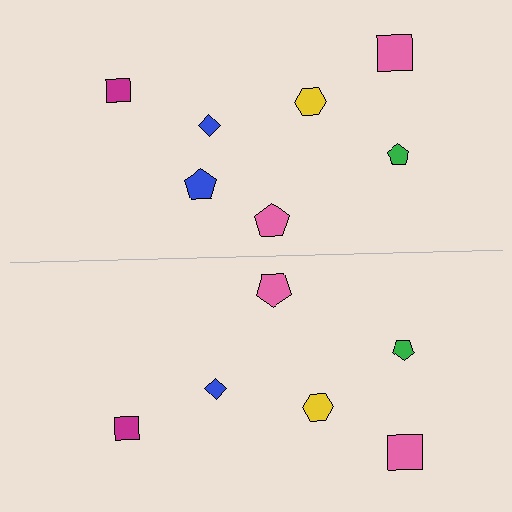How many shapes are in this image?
There are 13 shapes in this image.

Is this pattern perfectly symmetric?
No, the pattern is not perfectly symmetric. A blue pentagon is missing from the bottom side.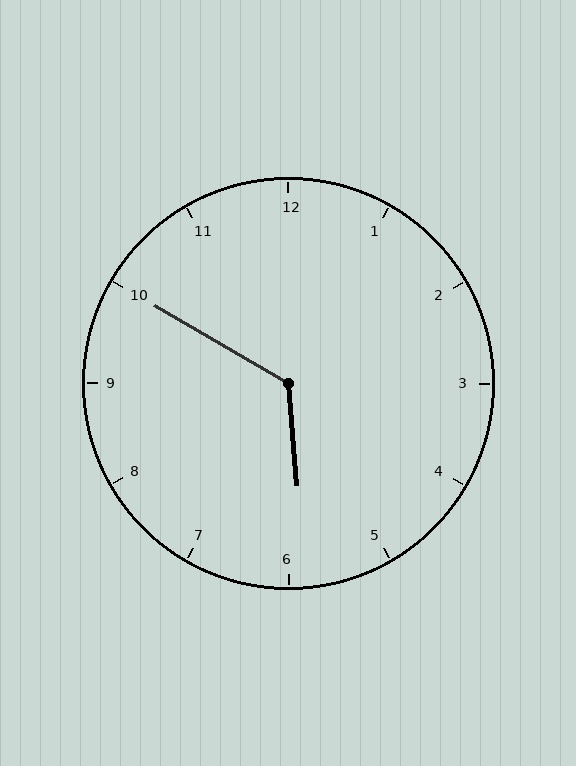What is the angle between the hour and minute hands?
Approximately 125 degrees.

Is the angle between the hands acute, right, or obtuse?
It is obtuse.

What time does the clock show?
5:50.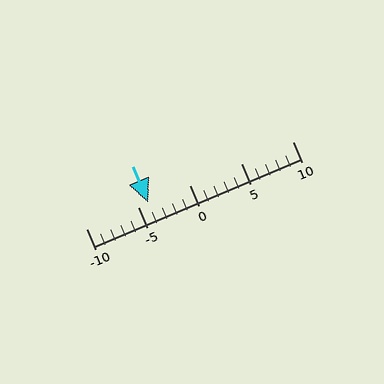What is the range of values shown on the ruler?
The ruler shows values from -10 to 10.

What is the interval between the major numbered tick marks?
The major tick marks are spaced 5 units apart.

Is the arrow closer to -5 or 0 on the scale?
The arrow is closer to -5.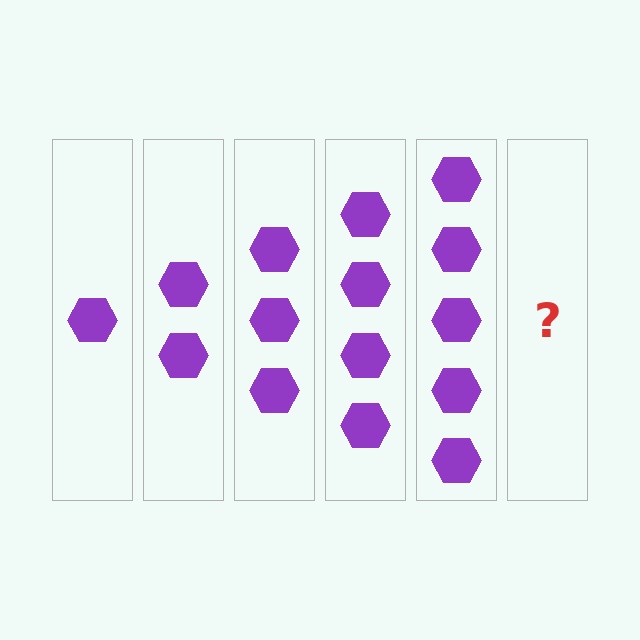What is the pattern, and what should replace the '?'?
The pattern is that each step adds one more hexagon. The '?' should be 6 hexagons.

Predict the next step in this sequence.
The next step is 6 hexagons.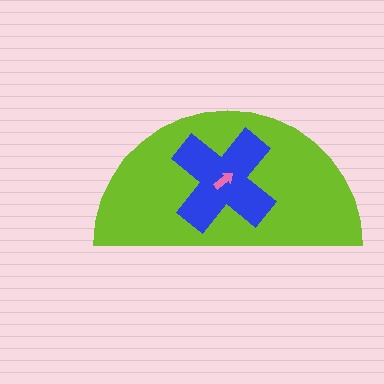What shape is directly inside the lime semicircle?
The blue cross.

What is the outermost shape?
The lime semicircle.